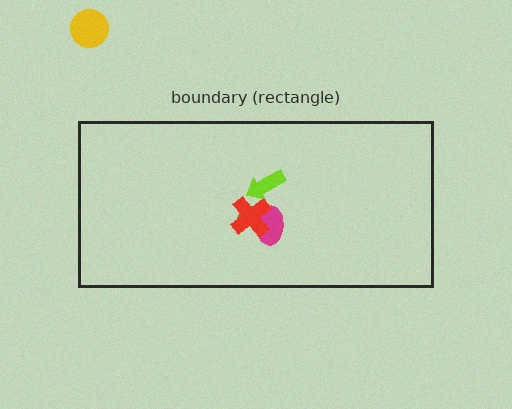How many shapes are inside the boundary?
4 inside, 1 outside.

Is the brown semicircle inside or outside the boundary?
Inside.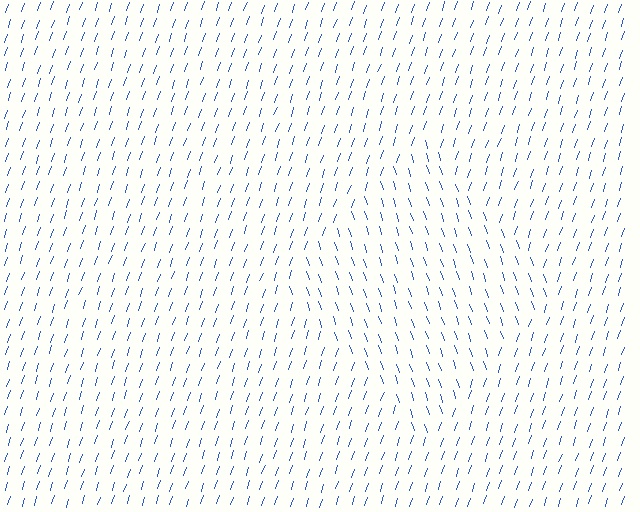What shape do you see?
I see a diamond.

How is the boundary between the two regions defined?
The boundary is defined purely by a change in line orientation (approximately 38 degrees difference). All lines are the same color and thickness.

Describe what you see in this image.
The image is filled with small blue line segments. A diamond region in the image has lines oriented differently from the surrounding lines, creating a visible texture boundary.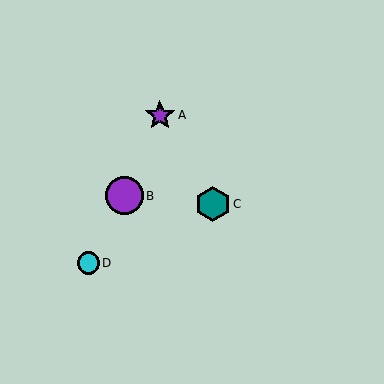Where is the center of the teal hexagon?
The center of the teal hexagon is at (213, 204).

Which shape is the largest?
The purple circle (labeled B) is the largest.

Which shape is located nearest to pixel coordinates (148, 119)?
The purple star (labeled A) at (160, 115) is nearest to that location.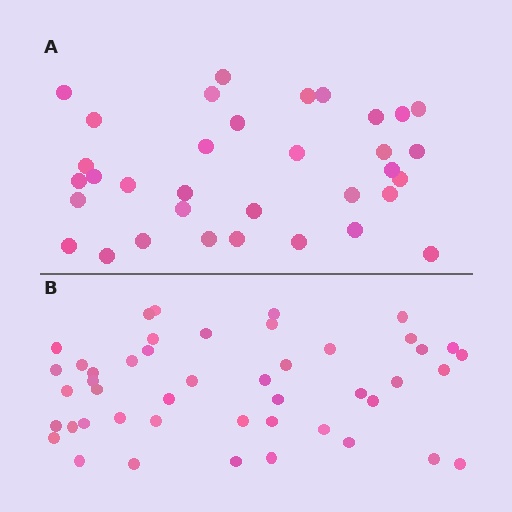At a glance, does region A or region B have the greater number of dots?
Region B (the bottom region) has more dots.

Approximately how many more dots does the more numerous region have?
Region B has roughly 12 or so more dots than region A.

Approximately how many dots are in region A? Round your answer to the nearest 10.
About 30 dots. (The exact count is 34, which rounds to 30.)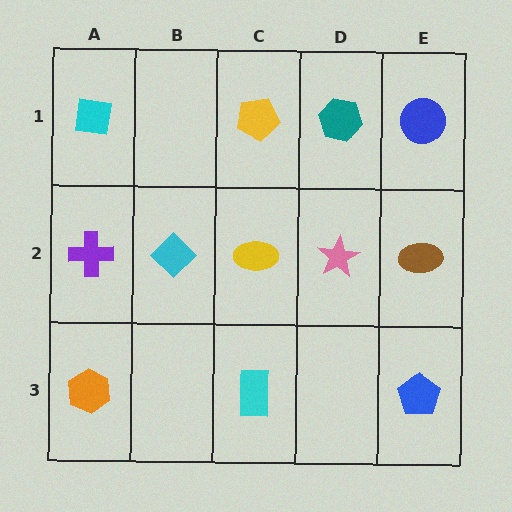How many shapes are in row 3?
3 shapes.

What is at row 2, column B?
A cyan diamond.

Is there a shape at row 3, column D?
No, that cell is empty.